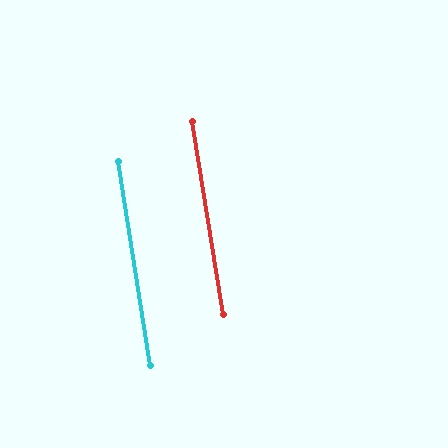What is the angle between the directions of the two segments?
Approximately 0 degrees.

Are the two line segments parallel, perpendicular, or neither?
Parallel — their directions differ by only 0.1°.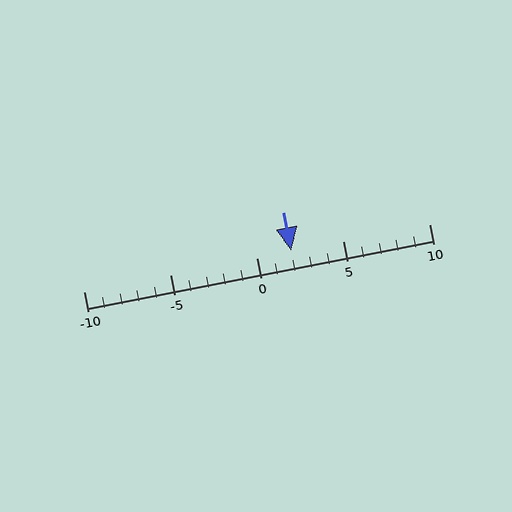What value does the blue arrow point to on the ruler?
The blue arrow points to approximately 2.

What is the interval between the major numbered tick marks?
The major tick marks are spaced 5 units apart.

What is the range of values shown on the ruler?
The ruler shows values from -10 to 10.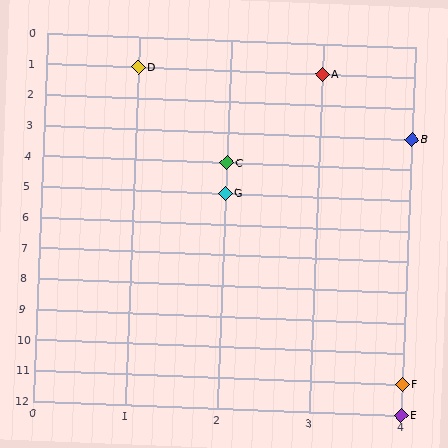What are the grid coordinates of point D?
Point D is at grid coordinates (1, 1).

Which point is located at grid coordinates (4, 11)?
Point F is at (4, 11).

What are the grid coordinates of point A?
Point A is at grid coordinates (3, 1).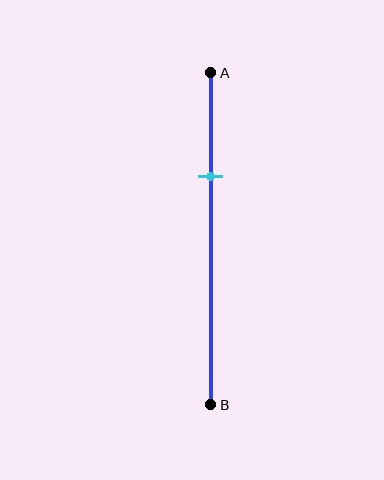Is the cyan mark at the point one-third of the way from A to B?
Yes, the mark is approximately at the one-third point.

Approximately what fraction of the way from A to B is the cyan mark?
The cyan mark is approximately 30% of the way from A to B.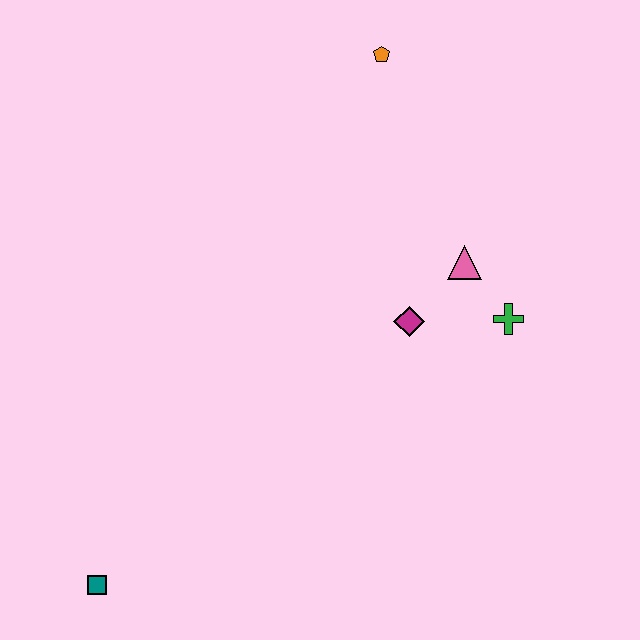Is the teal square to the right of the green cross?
No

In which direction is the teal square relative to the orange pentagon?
The teal square is below the orange pentagon.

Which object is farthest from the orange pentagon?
The teal square is farthest from the orange pentagon.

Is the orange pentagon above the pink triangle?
Yes